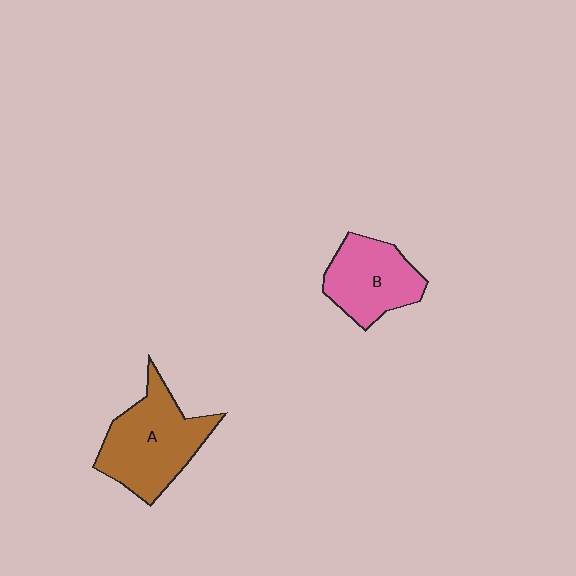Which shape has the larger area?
Shape A (brown).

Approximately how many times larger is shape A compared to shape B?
Approximately 1.3 times.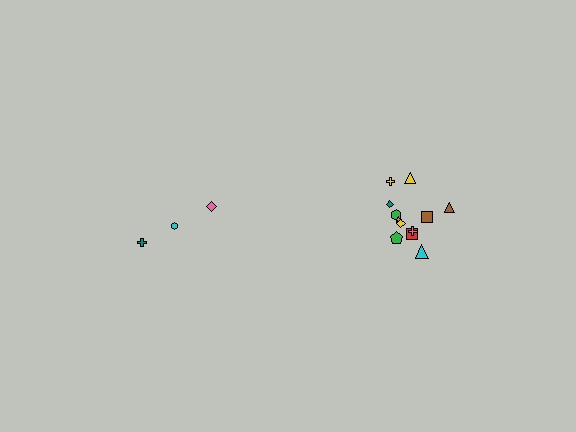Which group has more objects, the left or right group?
The right group.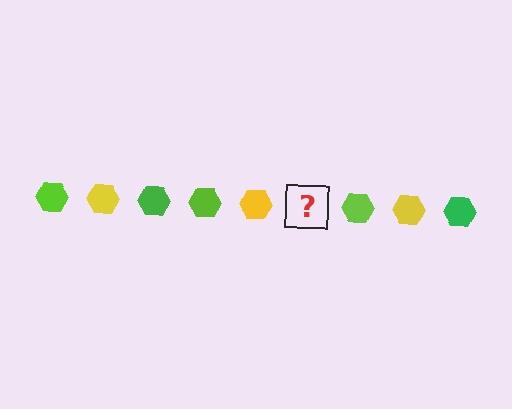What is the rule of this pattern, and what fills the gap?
The rule is that the pattern cycles through lime, yellow, green hexagons. The gap should be filled with a green hexagon.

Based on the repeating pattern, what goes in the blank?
The blank should be a green hexagon.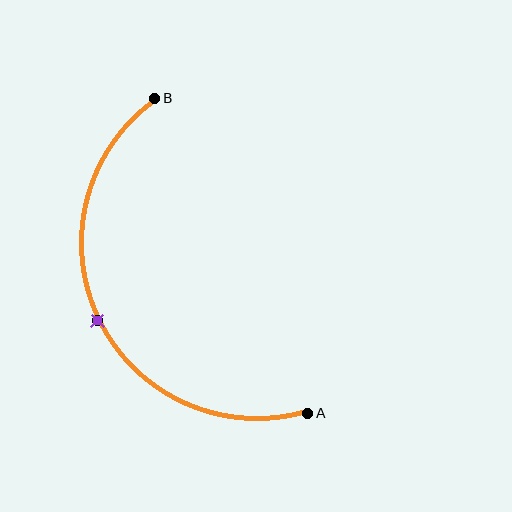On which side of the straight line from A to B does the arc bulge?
The arc bulges to the left of the straight line connecting A and B.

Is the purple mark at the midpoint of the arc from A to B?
Yes. The purple mark lies on the arc at equal arc-length from both A and B — it is the arc midpoint.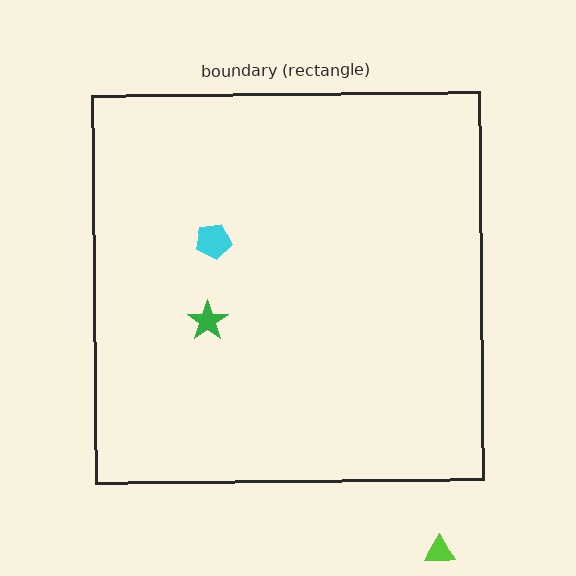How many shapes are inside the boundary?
2 inside, 1 outside.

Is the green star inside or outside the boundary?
Inside.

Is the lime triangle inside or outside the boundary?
Outside.